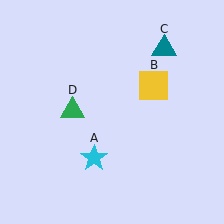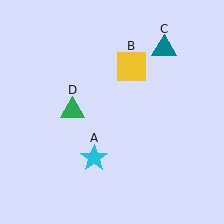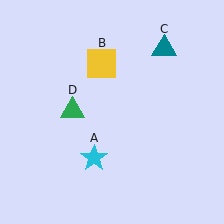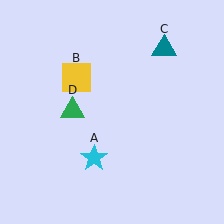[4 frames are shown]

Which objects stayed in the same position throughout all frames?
Cyan star (object A) and teal triangle (object C) and green triangle (object D) remained stationary.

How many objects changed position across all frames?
1 object changed position: yellow square (object B).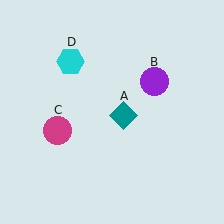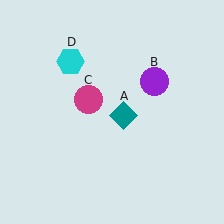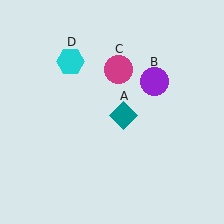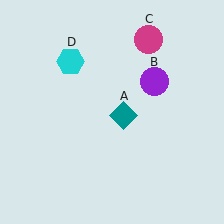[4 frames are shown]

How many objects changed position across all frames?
1 object changed position: magenta circle (object C).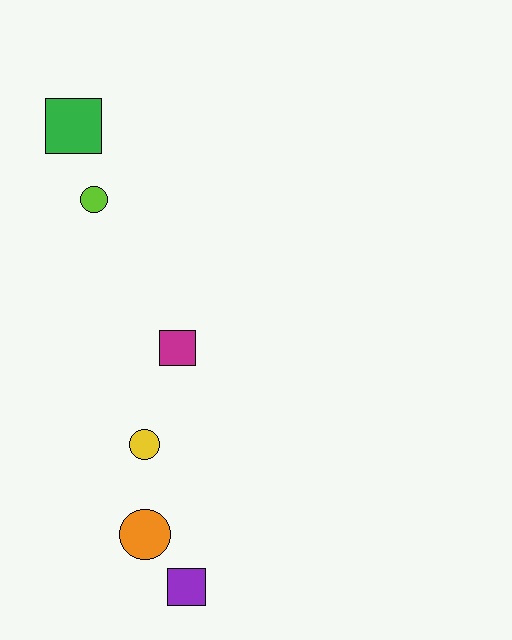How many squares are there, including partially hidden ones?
There are 3 squares.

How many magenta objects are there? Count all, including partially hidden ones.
There is 1 magenta object.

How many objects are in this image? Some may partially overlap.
There are 6 objects.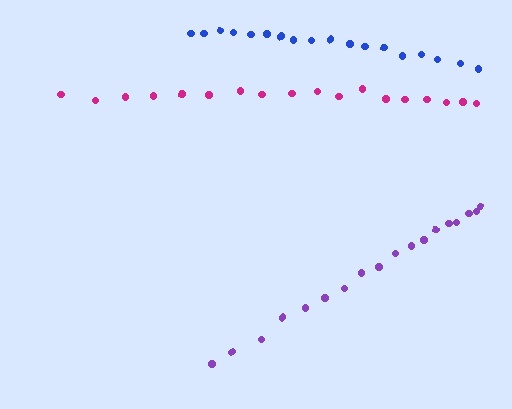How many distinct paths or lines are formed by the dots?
There are 3 distinct paths.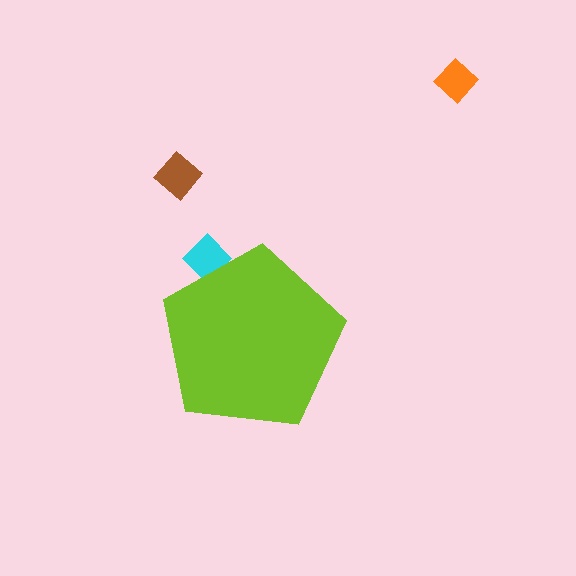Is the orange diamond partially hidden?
No, the orange diamond is fully visible.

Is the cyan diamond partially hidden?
Yes, the cyan diamond is partially hidden behind the lime pentagon.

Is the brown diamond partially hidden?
No, the brown diamond is fully visible.